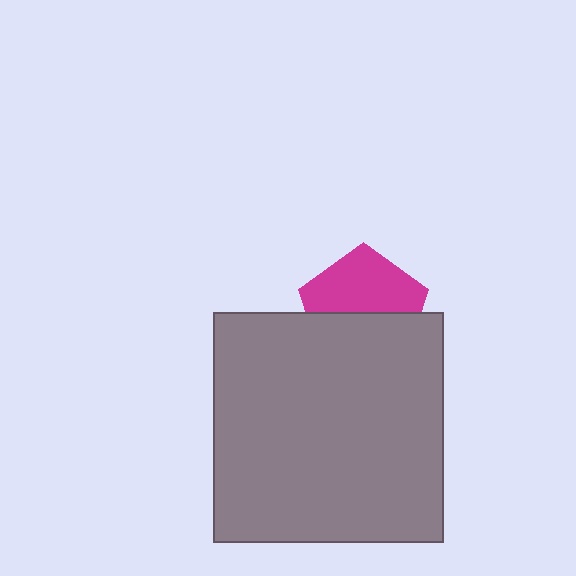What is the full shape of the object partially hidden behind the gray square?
The partially hidden object is a magenta pentagon.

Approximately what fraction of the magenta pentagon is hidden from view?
Roughly 49% of the magenta pentagon is hidden behind the gray square.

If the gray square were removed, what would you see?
You would see the complete magenta pentagon.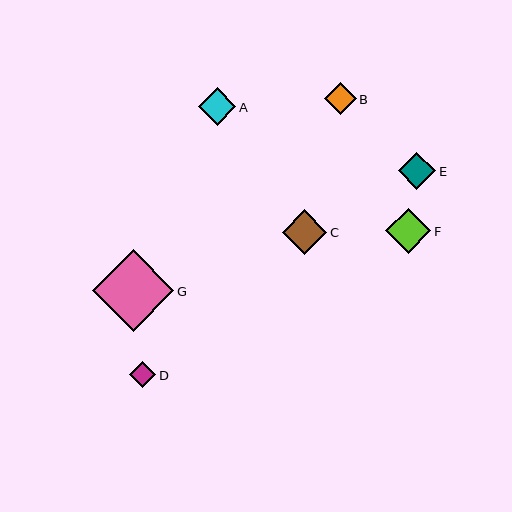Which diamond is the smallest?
Diamond D is the smallest with a size of approximately 26 pixels.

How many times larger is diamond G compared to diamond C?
Diamond G is approximately 1.8 times the size of diamond C.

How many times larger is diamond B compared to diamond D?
Diamond B is approximately 1.2 times the size of diamond D.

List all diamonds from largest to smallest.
From largest to smallest: G, F, C, E, A, B, D.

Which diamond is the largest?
Diamond G is the largest with a size of approximately 81 pixels.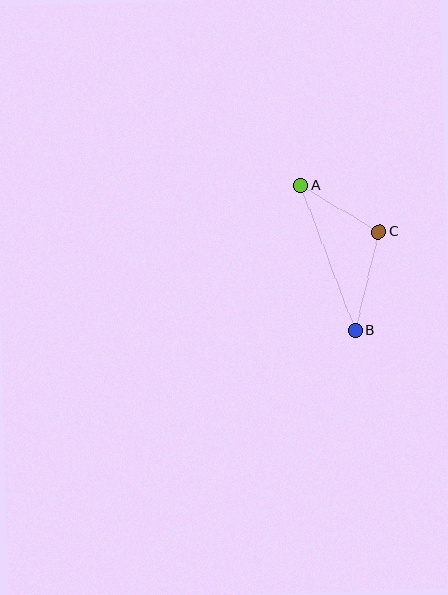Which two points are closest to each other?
Points A and C are closest to each other.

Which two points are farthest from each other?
Points A and B are farthest from each other.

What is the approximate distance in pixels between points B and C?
The distance between B and C is approximately 102 pixels.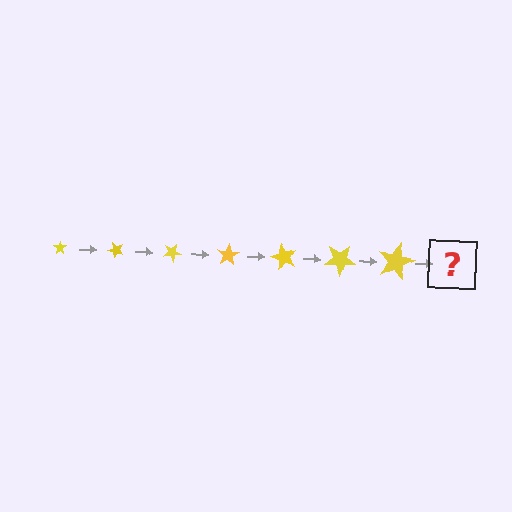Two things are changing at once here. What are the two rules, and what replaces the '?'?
The two rules are that the star grows larger each step and it rotates 50 degrees each step. The '?' should be a star, larger than the previous one and rotated 350 degrees from the start.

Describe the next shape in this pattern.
It should be a star, larger than the previous one and rotated 350 degrees from the start.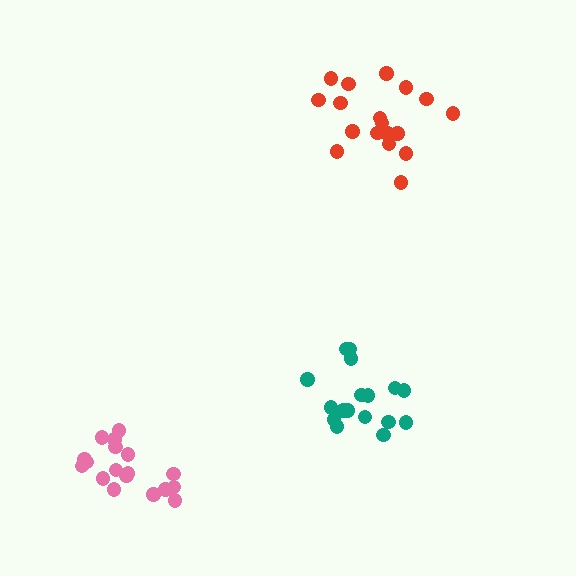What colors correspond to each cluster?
The clusters are colored: teal, pink, red.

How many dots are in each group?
Group 1: 17 dots, Group 2: 18 dots, Group 3: 18 dots (53 total).